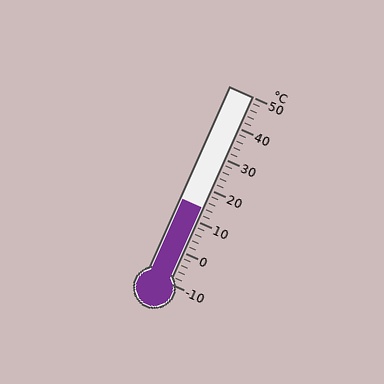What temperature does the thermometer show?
The thermometer shows approximately 14°C.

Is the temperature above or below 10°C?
The temperature is above 10°C.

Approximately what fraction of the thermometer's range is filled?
The thermometer is filled to approximately 40% of its range.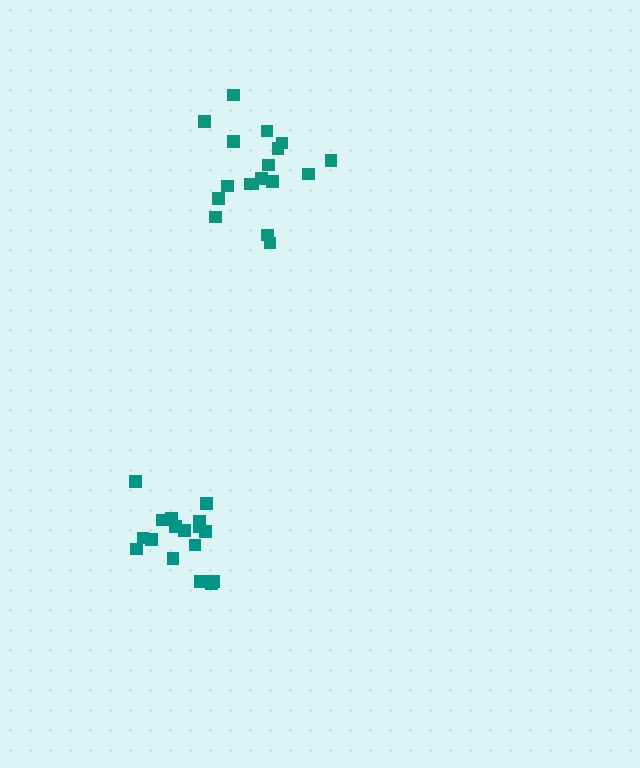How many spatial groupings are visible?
There are 2 spatial groupings.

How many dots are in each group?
Group 1: 17 dots, Group 2: 18 dots (35 total).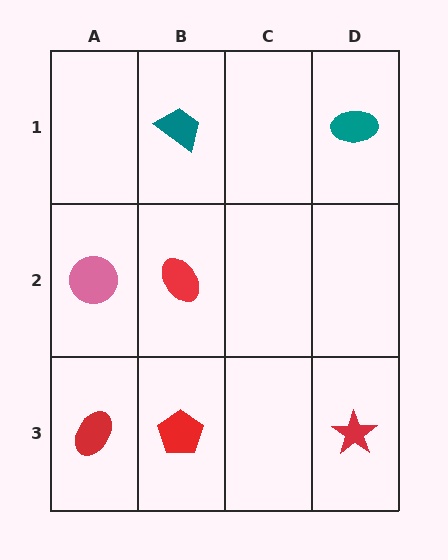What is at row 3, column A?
A red ellipse.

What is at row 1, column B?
A teal trapezoid.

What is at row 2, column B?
A red ellipse.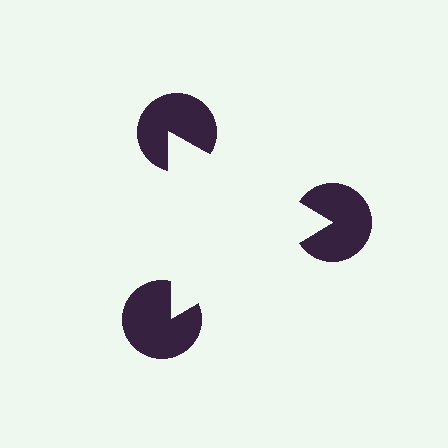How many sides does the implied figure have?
3 sides.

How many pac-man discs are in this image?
There are 3 — one at each vertex of the illusory triangle.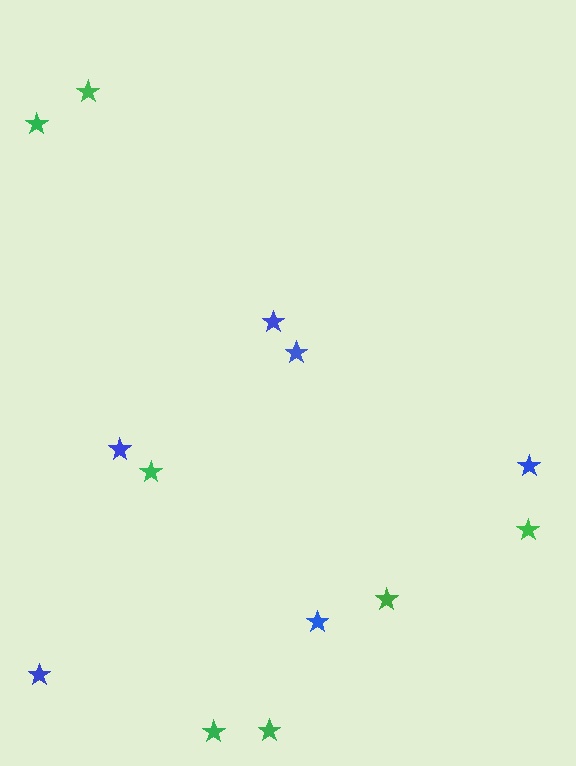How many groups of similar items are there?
There are 2 groups: one group of blue stars (6) and one group of green stars (7).